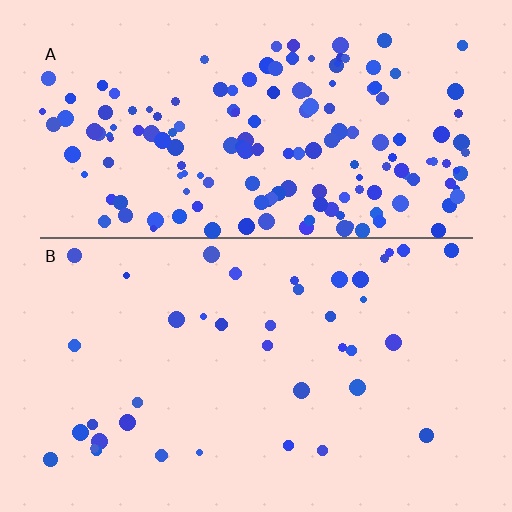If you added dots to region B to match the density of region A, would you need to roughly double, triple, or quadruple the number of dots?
Approximately quadruple.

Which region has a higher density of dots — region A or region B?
A (the top).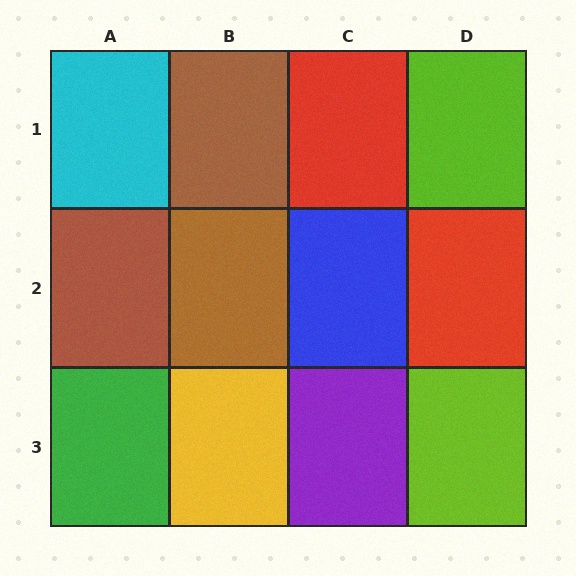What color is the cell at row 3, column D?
Lime.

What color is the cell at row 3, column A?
Green.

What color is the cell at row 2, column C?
Blue.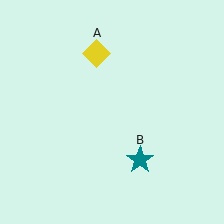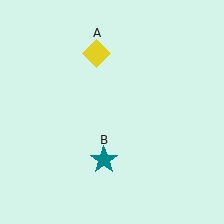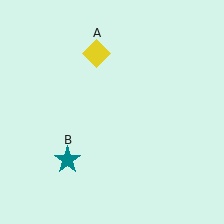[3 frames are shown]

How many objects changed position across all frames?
1 object changed position: teal star (object B).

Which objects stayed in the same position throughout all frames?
Yellow diamond (object A) remained stationary.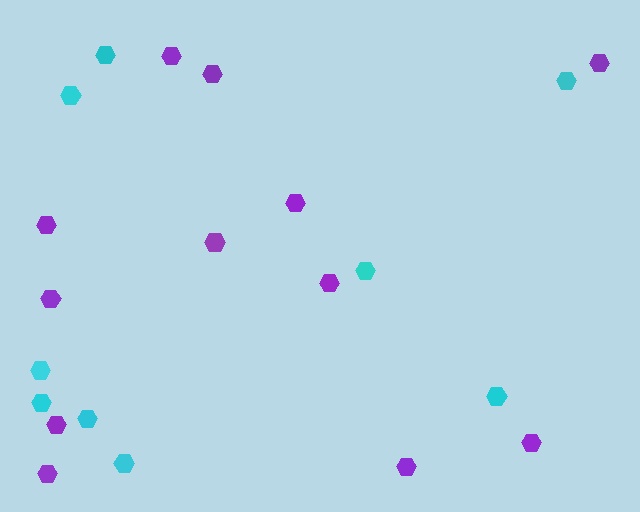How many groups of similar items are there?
There are 2 groups: one group of purple hexagons (12) and one group of cyan hexagons (9).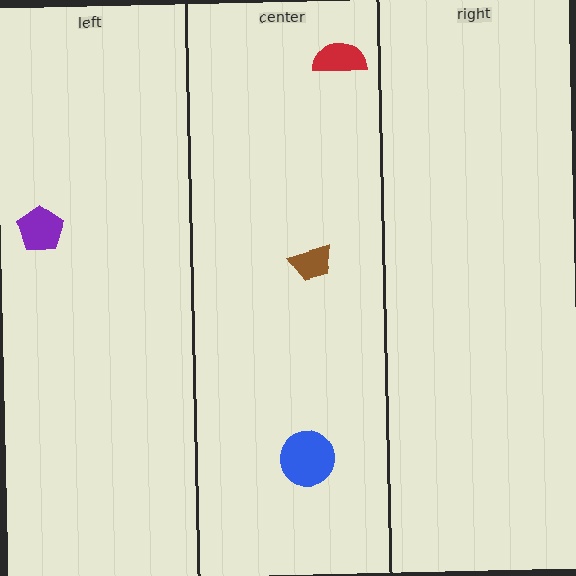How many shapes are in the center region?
3.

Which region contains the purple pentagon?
The left region.